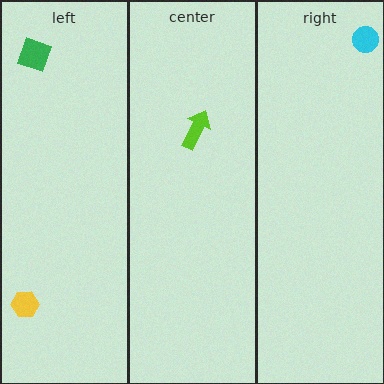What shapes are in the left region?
The yellow hexagon, the green square.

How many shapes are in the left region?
2.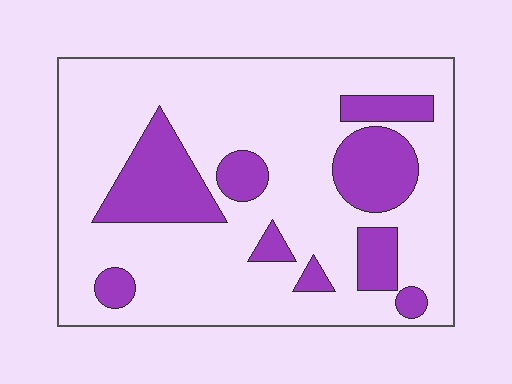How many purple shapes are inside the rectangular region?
9.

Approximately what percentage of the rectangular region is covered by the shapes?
Approximately 25%.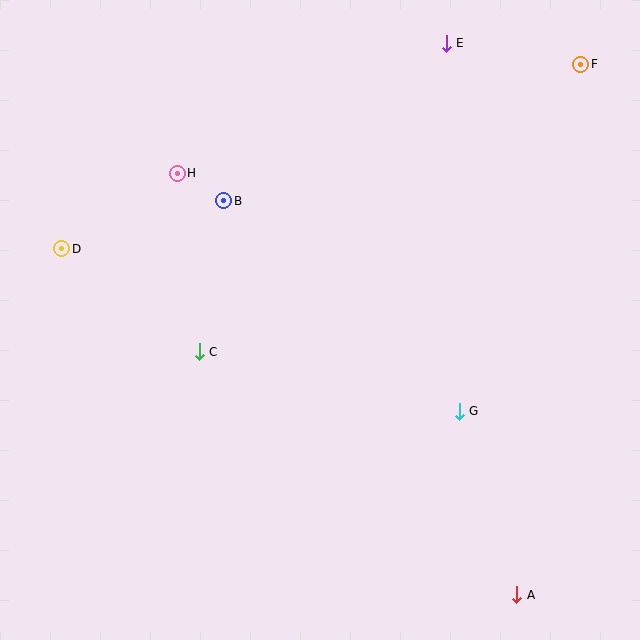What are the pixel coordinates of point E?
Point E is at (446, 43).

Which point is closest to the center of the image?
Point C at (199, 352) is closest to the center.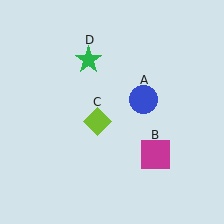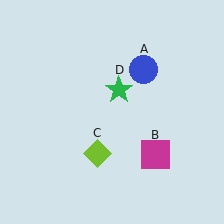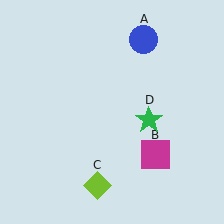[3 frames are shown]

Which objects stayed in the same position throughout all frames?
Magenta square (object B) remained stationary.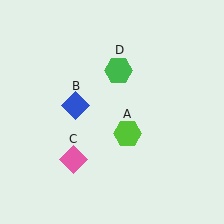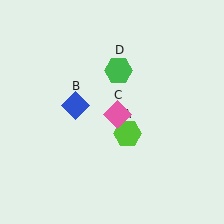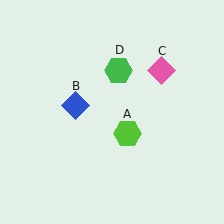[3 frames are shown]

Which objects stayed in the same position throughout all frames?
Lime hexagon (object A) and blue diamond (object B) and green hexagon (object D) remained stationary.